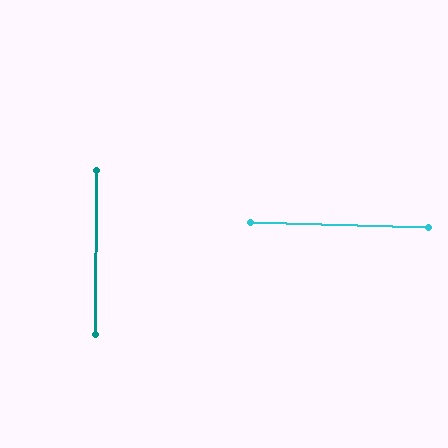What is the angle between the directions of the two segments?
Approximately 89 degrees.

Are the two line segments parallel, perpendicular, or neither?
Perpendicular — they meet at approximately 89°.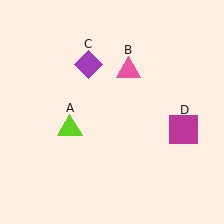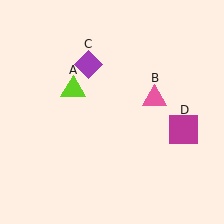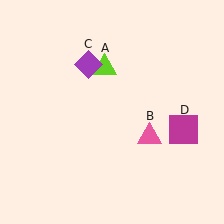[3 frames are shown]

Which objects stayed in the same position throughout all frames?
Purple diamond (object C) and magenta square (object D) remained stationary.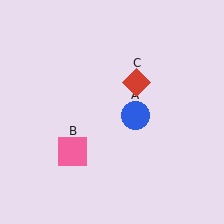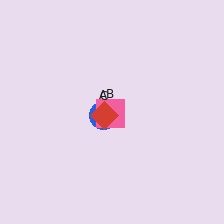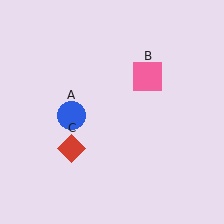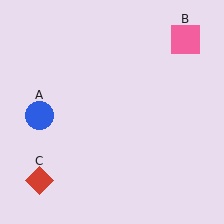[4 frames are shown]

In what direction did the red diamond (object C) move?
The red diamond (object C) moved down and to the left.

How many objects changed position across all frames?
3 objects changed position: blue circle (object A), pink square (object B), red diamond (object C).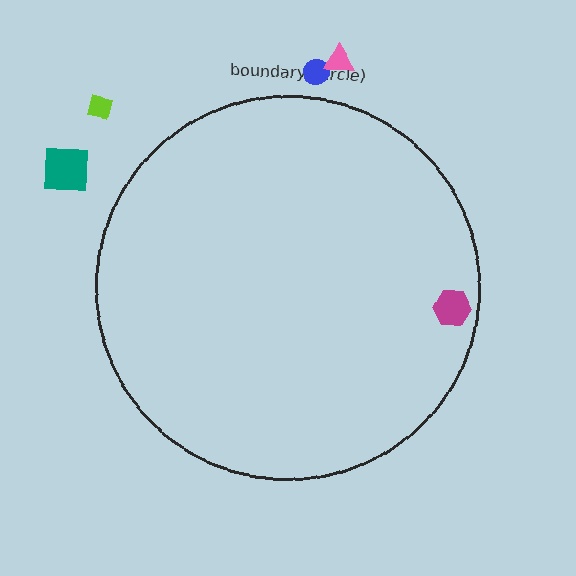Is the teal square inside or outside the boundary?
Outside.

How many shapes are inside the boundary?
1 inside, 4 outside.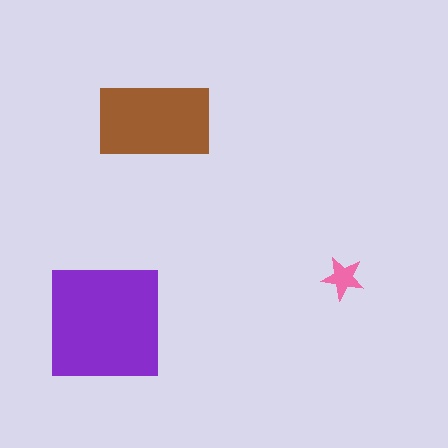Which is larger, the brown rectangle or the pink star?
The brown rectangle.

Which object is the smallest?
The pink star.